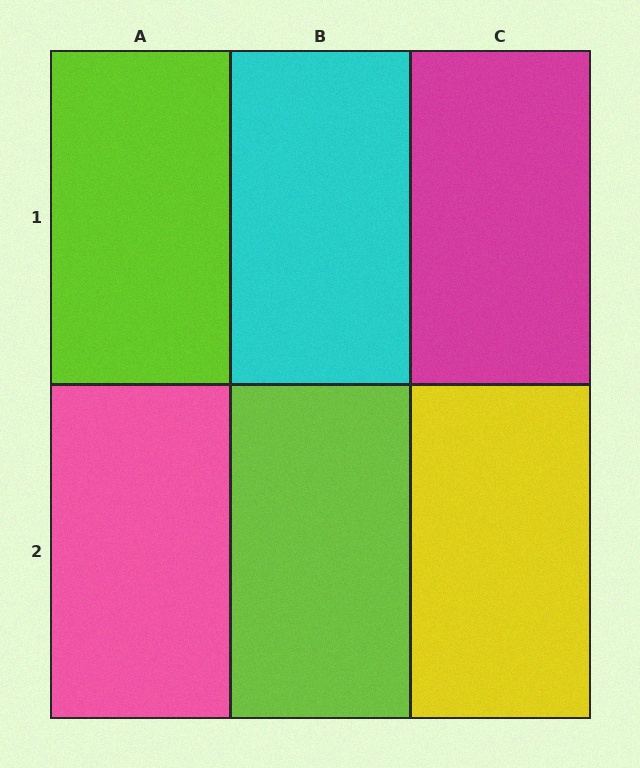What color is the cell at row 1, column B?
Cyan.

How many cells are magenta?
1 cell is magenta.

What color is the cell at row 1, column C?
Magenta.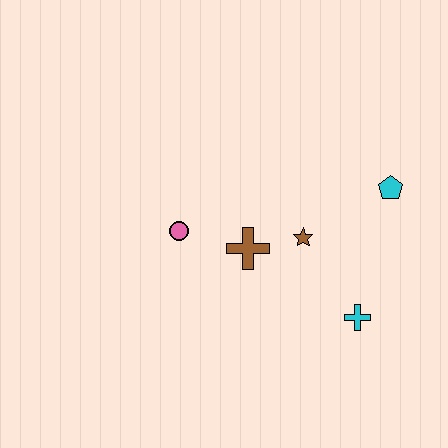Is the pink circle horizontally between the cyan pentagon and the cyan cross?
No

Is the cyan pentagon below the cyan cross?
No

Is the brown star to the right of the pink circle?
Yes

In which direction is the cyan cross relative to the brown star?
The cyan cross is below the brown star.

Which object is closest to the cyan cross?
The brown star is closest to the cyan cross.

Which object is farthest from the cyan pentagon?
The pink circle is farthest from the cyan pentagon.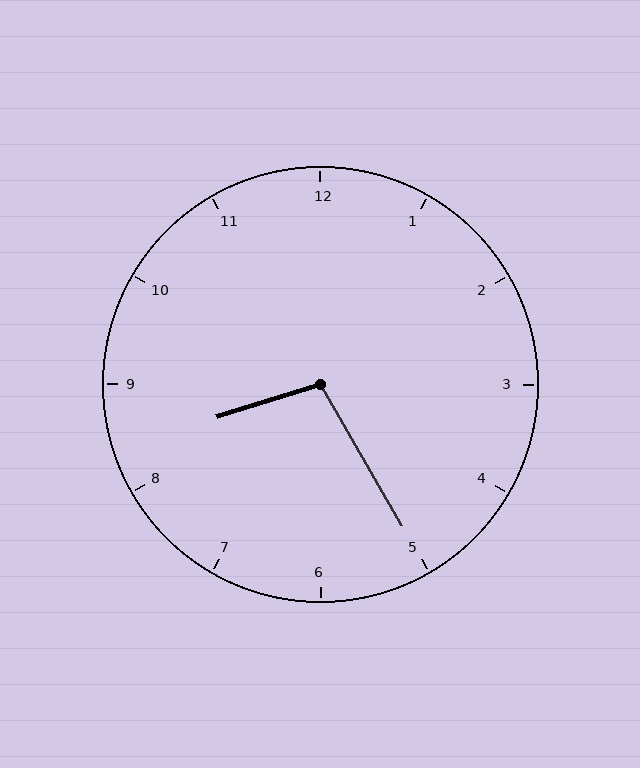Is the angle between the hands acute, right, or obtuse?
It is obtuse.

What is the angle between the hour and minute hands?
Approximately 102 degrees.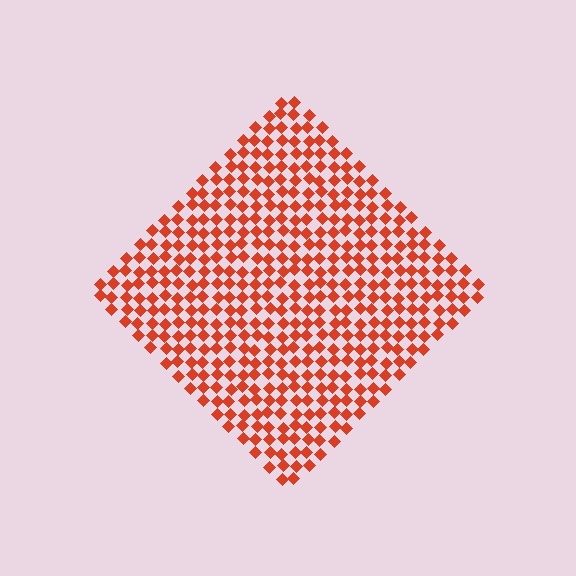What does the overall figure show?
The overall figure shows a diamond.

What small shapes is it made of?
It is made of small diamonds.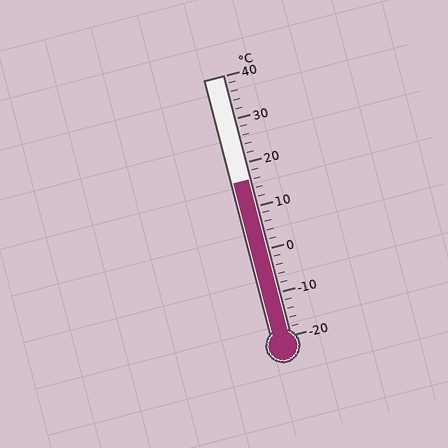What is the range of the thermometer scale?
The thermometer scale ranges from -20°C to 40°C.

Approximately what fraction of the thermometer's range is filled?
The thermometer is filled to approximately 60% of its range.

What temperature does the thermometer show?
The thermometer shows approximately 16°C.